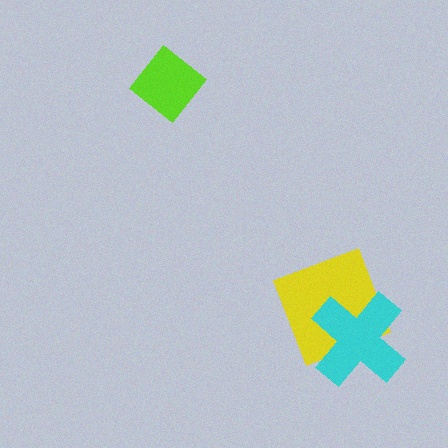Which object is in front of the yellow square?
The cyan cross is in front of the yellow square.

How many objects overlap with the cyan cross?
1 object overlaps with the cyan cross.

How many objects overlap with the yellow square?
1 object overlaps with the yellow square.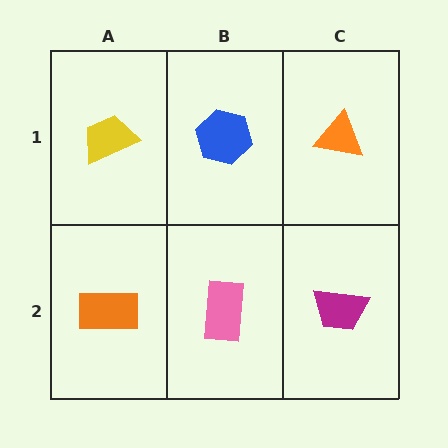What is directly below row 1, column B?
A pink rectangle.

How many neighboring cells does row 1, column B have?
3.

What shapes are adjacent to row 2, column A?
A yellow trapezoid (row 1, column A), a pink rectangle (row 2, column B).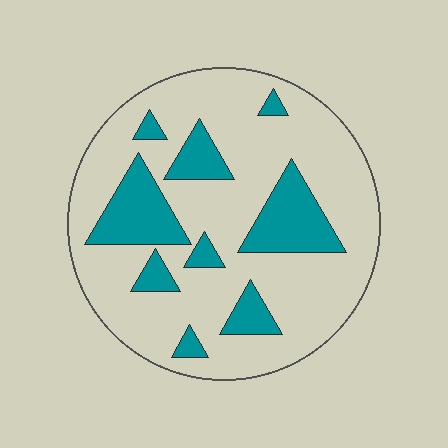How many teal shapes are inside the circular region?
9.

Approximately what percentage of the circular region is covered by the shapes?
Approximately 25%.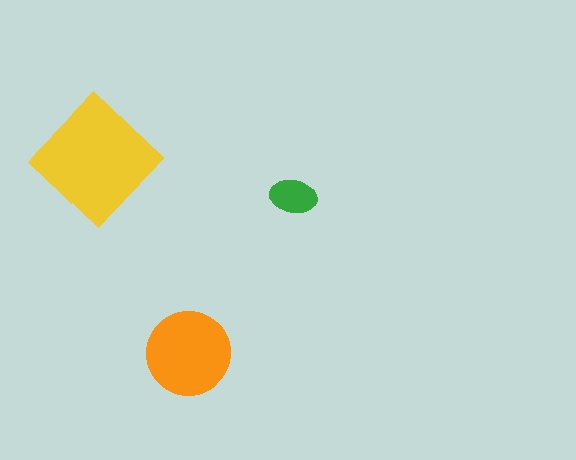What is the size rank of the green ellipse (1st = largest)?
3rd.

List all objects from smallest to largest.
The green ellipse, the orange circle, the yellow diamond.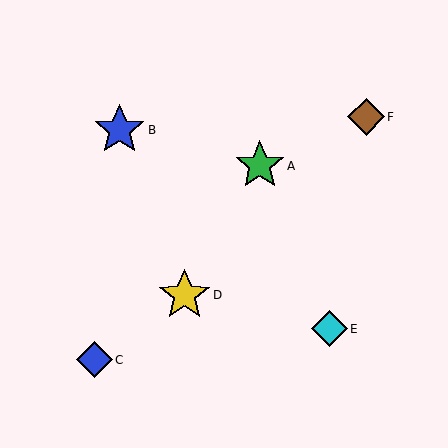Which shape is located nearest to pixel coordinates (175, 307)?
The yellow star (labeled D) at (184, 295) is nearest to that location.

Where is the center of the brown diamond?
The center of the brown diamond is at (366, 117).